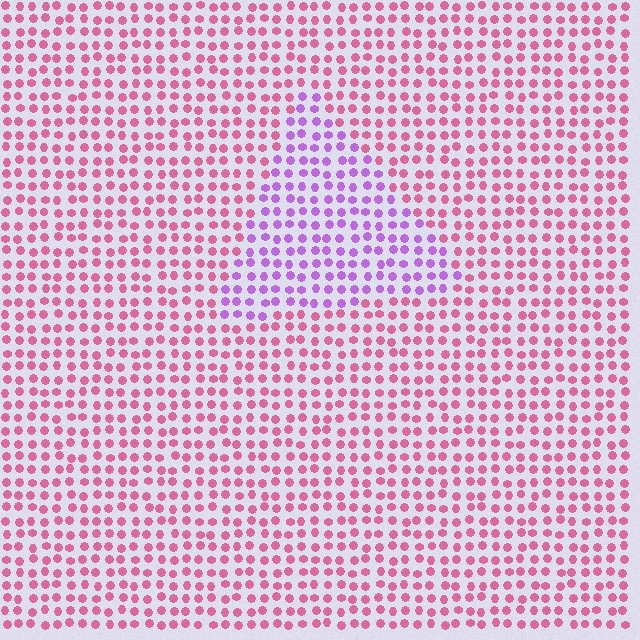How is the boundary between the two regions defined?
The boundary is defined purely by a slight shift in hue (about 48 degrees). Spacing, size, and orientation are identical on both sides.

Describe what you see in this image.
The image is filled with small pink elements in a uniform arrangement. A triangle-shaped region is visible where the elements are tinted to a slightly different hue, forming a subtle color boundary.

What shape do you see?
I see a triangle.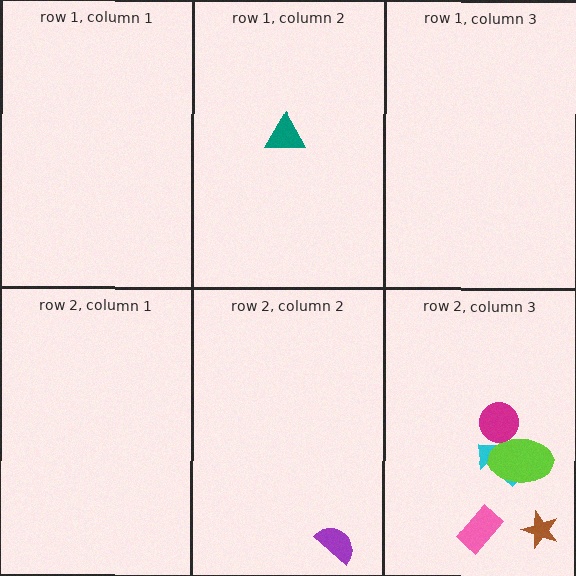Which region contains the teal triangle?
The row 1, column 2 region.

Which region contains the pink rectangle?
The row 2, column 3 region.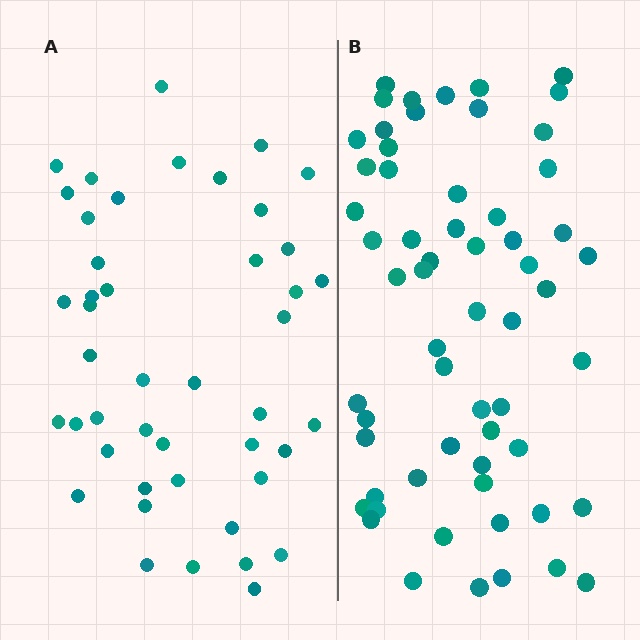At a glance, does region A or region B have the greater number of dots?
Region B (the right region) has more dots.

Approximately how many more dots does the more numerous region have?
Region B has approximately 15 more dots than region A.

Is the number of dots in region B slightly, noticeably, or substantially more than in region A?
Region B has noticeably more, but not dramatically so. The ratio is roughly 1.3 to 1.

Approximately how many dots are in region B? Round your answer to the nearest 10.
About 60 dots.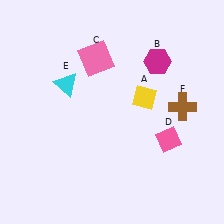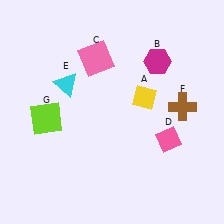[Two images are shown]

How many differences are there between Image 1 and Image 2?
There is 1 difference between the two images.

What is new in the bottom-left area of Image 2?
A lime square (G) was added in the bottom-left area of Image 2.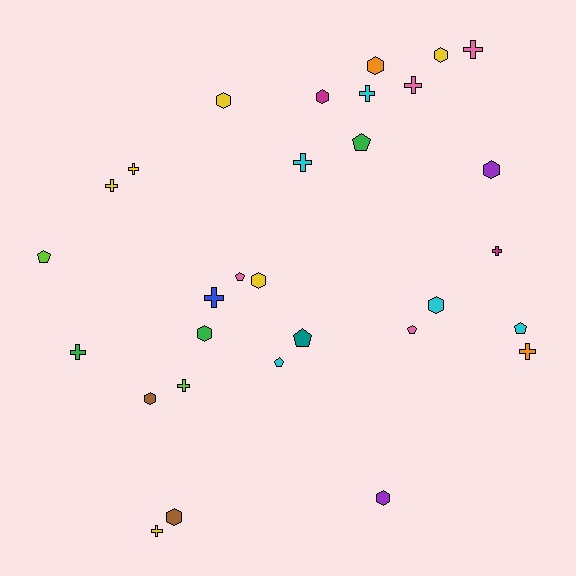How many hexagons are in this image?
There are 11 hexagons.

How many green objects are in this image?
There are 3 green objects.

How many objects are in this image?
There are 30 objects.